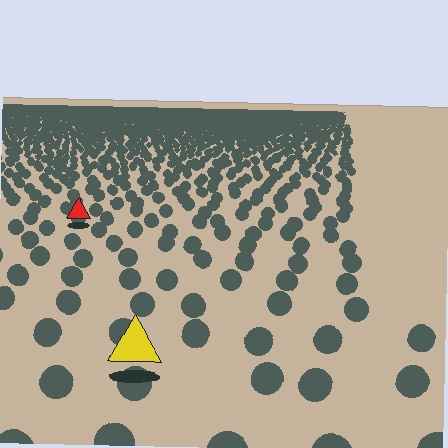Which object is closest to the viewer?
The yellow triangle is closest. The texture marks near it are larger and more spread out.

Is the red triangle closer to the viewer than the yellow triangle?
No. The yellow triangle is closer — you can tell from the texture gradient: the ground texture is coarser near it.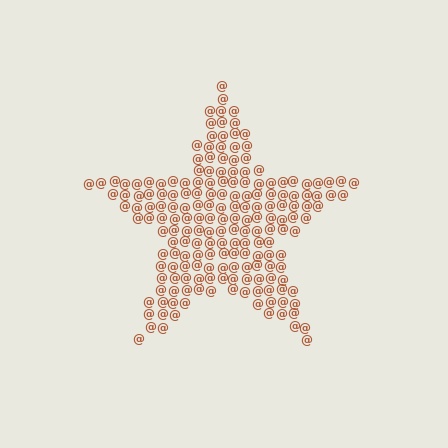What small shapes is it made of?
It is made of small at signs.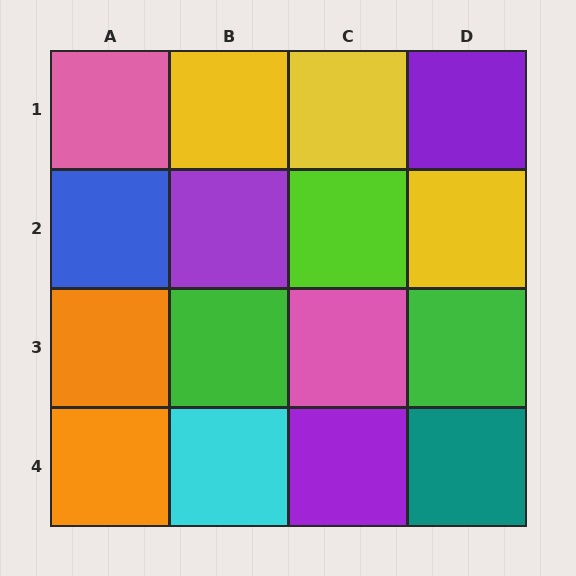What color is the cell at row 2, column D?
Yellow.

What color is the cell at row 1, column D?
Purple.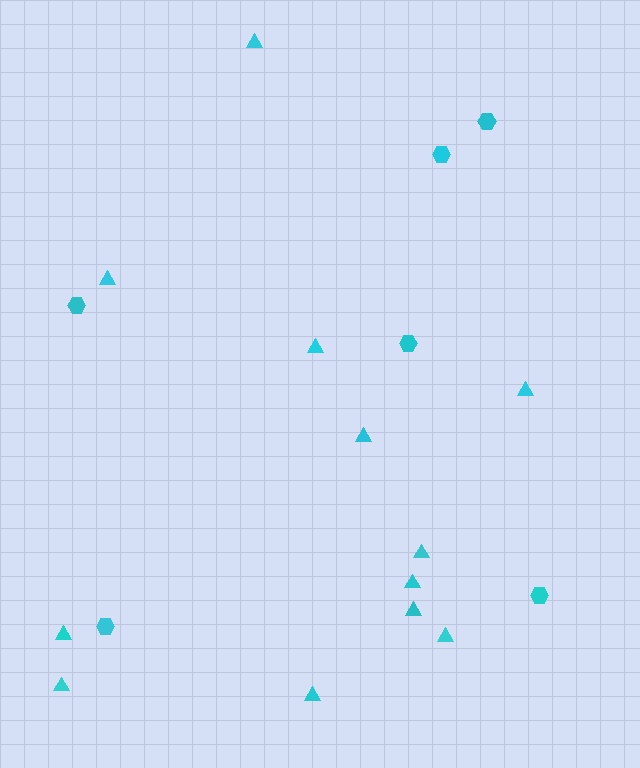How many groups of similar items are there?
There are 2 groups: one group of hexagons (6) and one group of triangles (12).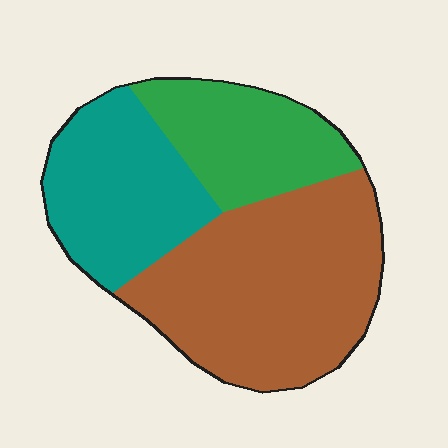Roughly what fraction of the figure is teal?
Teal covers roughly 30% of the figure.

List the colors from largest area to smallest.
From largest to smallest: brown, teal, green.